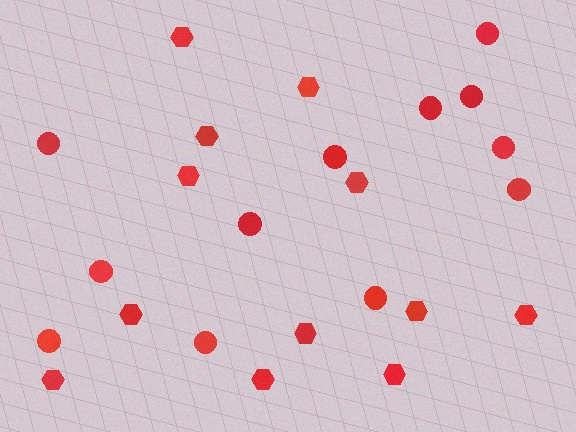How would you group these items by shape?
There are 2 groups: one group of hexagons (12) and one group of circles (12).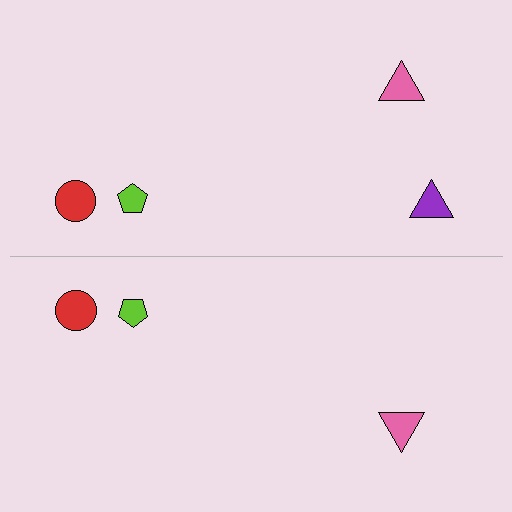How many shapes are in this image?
There are 7 shapes in this image.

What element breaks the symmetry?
A purple triangle is missing from the bottom side.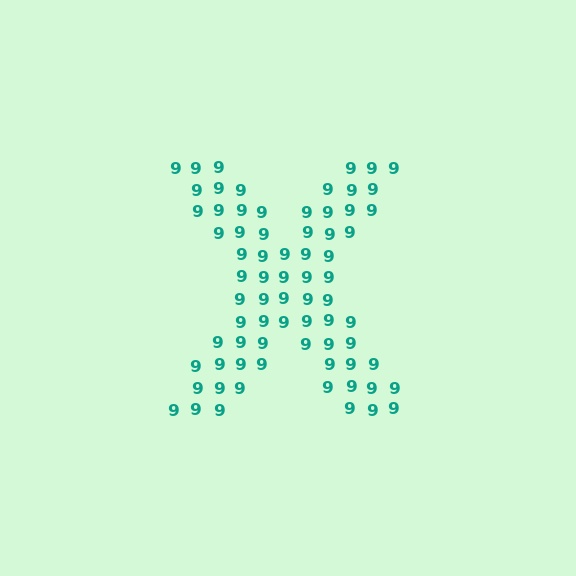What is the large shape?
The large shape is the letter X.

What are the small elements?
The small elements are digit 9's.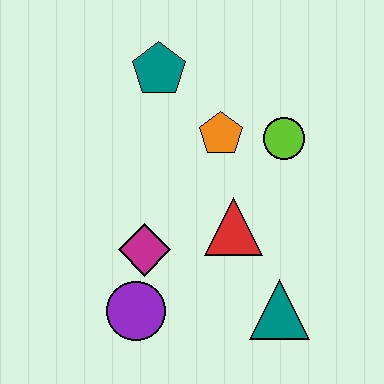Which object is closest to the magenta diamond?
The purple circle is closest to the magenta diamond.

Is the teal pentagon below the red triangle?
No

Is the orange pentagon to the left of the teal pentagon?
No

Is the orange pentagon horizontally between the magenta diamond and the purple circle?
No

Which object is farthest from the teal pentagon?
The teal triangle is farthest from the teal pentagon.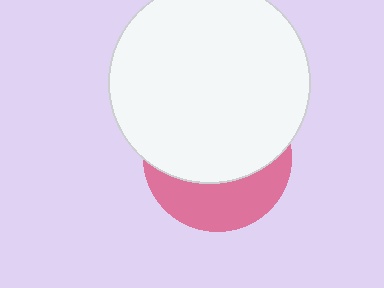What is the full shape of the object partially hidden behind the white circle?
The partially hidden object is a pink circle.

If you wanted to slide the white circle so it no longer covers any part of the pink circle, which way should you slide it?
Slide it up — that is the most direct way to separate the two shapes.